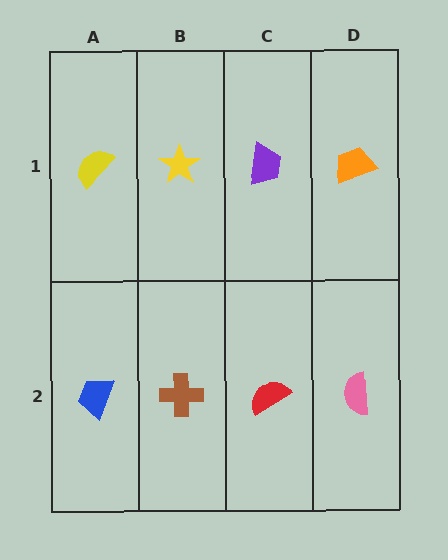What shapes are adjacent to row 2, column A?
A yellow semicircle (row 1, column A), a brown cross (row 2, column B).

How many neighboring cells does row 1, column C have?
3.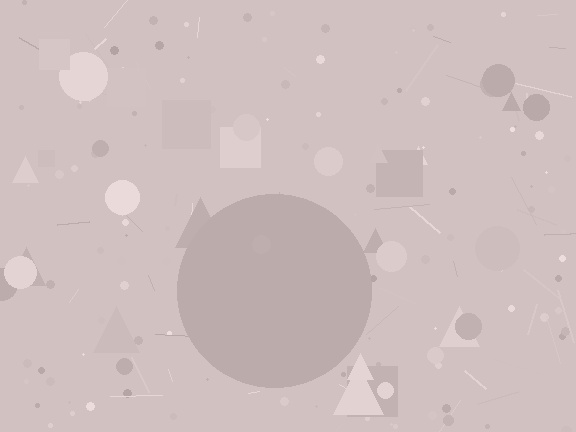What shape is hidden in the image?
A circle is hidden in the image.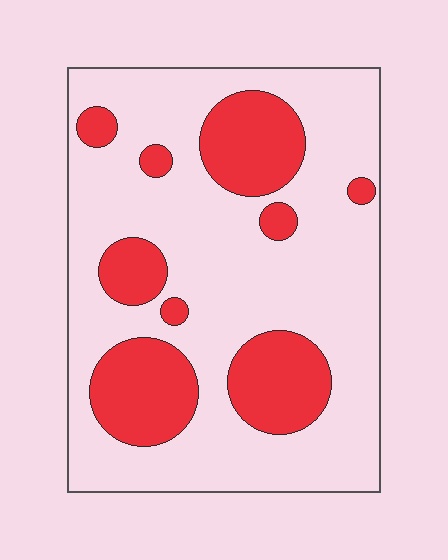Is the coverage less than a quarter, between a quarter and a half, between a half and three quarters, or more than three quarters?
Between a quarter and a half.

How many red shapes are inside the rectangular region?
9.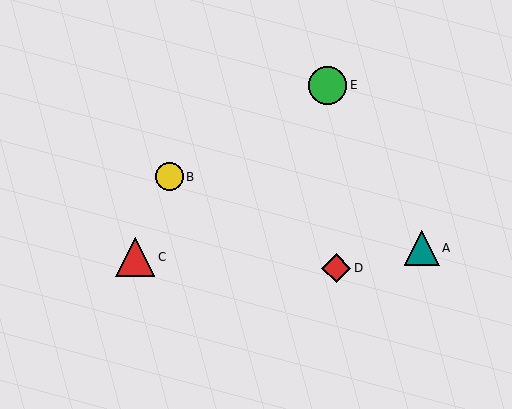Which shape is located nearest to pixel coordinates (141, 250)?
The red triangle (labeled C) at (135, 257) is nearest to that location.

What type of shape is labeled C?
Shape C is a red triangle.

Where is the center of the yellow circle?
The center of the yellow circle is at (169, 177).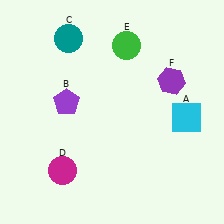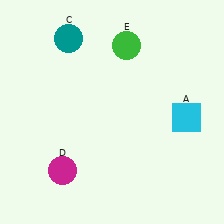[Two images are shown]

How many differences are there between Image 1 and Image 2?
There are 2 differences between the two images.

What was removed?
The purple hexagon (F), the purple pentagon (B) were removed in Image 2.